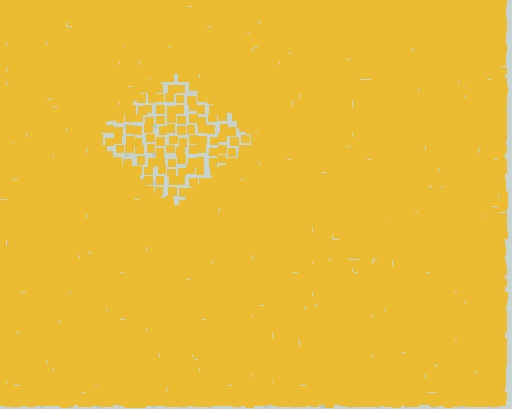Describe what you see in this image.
The image contains small yellow elements arranged at two different densities. A diamond-shaped region is visible where the elements are less densely packed than the surrounding area.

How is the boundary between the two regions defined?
The boundary is defined by a change in element density (approximately 2.4x ratio). All elements are the same color, size, and shape.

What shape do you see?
I see a diamond.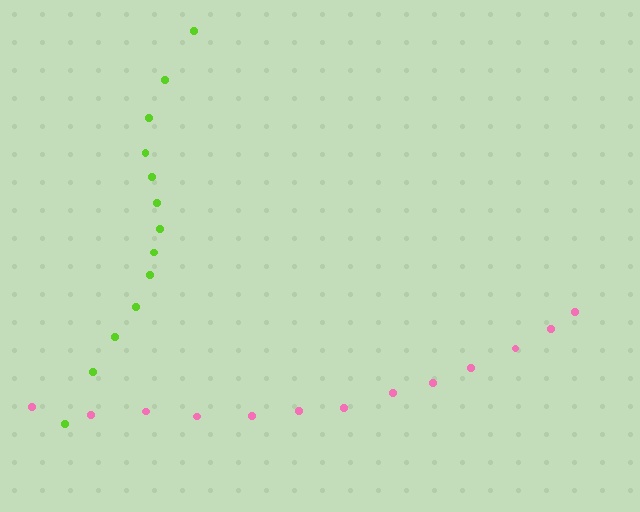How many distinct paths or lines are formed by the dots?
There are 2 distinct paths.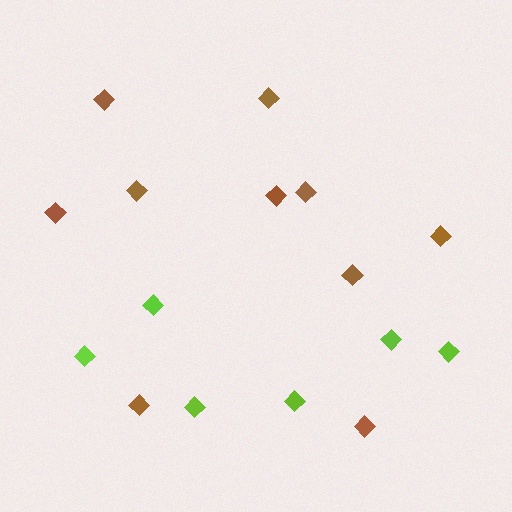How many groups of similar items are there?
There are 2 groups: one group of brown diamonds (10) and one group of lime diamonds (6).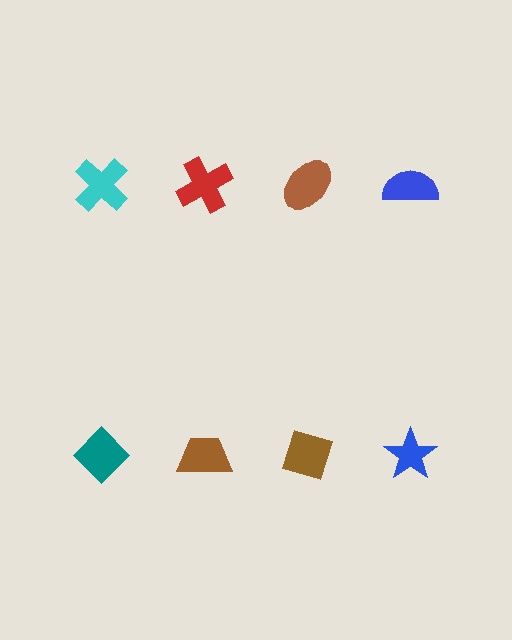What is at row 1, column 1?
A cyan cross.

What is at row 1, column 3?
A brown ellipse.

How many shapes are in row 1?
4 shapes.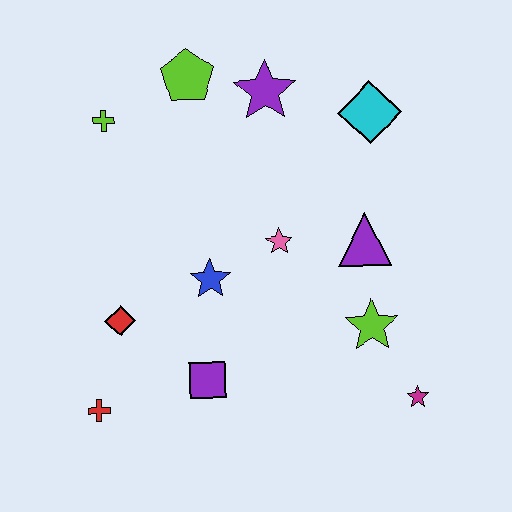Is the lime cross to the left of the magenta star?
Yes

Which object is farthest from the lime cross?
The magenta star is farthest from the lime cross.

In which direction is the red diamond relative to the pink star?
The red diamond is to the left of the pink star.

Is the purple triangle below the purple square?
No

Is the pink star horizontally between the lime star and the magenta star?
No